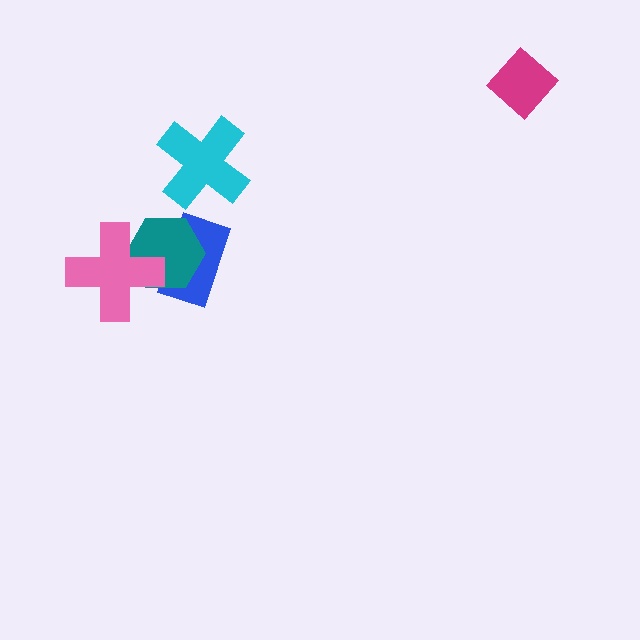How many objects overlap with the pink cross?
2 objects overlap with the pink cross.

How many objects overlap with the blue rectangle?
2 objects overlap with the blue rectangle.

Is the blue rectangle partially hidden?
Yes, it is partially covered by another shape.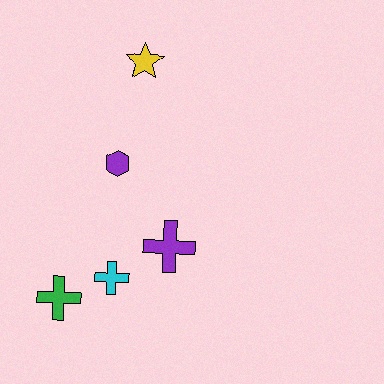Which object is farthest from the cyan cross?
The yellow star is farthest from the cyan cross.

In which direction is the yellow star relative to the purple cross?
The yellow star is above the purple cross.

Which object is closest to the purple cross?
The cyan cross is closest to the purple cross.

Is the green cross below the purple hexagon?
Yes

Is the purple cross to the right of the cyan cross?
Yes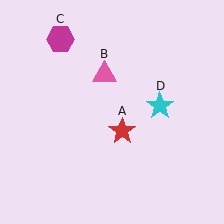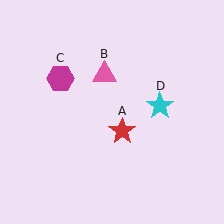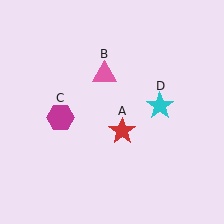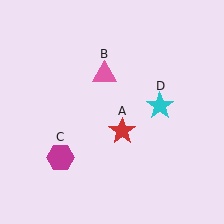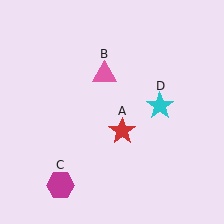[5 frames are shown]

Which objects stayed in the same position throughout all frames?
Red star (object A) and pink triangle (object B) and cyan star (object D) remained stationary.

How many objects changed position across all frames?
1 object changed position: magenta hexagon (object C).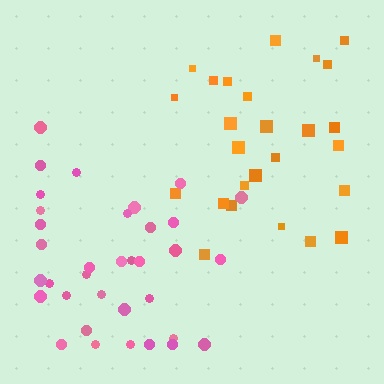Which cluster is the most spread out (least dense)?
Orange.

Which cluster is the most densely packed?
Pink.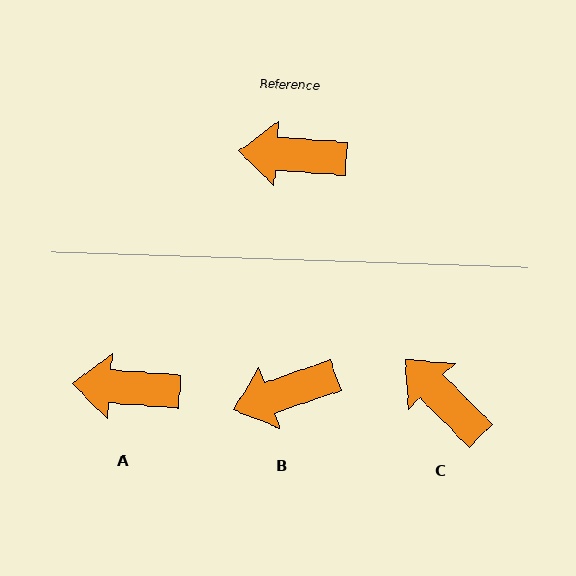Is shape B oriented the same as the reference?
No, it is off by about 23 degrees.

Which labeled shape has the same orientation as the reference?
A.